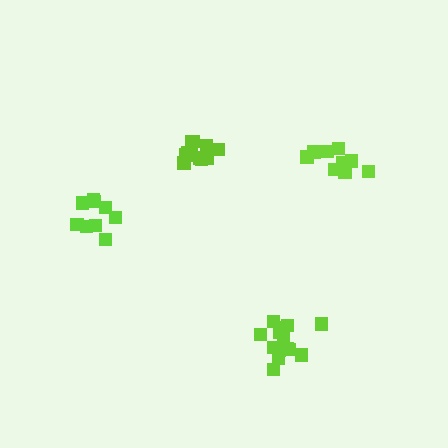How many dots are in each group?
Group 1: 9 dots, Group 2: 14 dots, Group 3: 12 dots, Group 4: 9 dots (44 total).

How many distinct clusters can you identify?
There are 4 distinct clusters.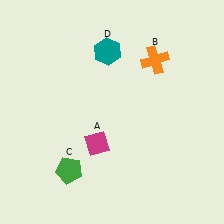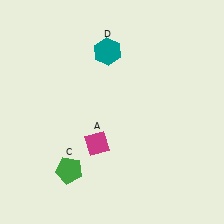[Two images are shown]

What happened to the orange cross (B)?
The orange cross (B) was removed in Image 2. It was in the top-right area of Image 1.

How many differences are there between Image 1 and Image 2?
There is 1 difference between the two images.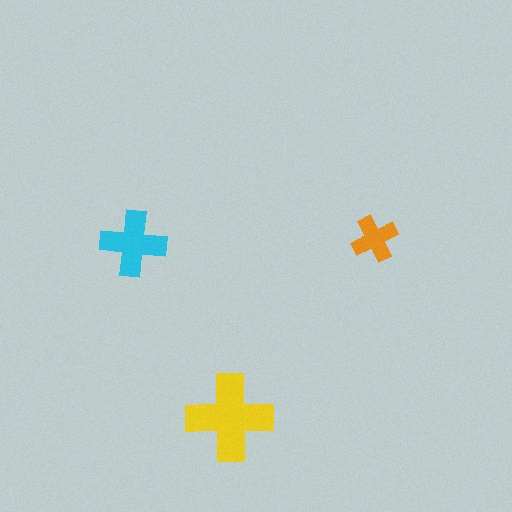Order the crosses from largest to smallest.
the yellow one, the cyan one, the orange one.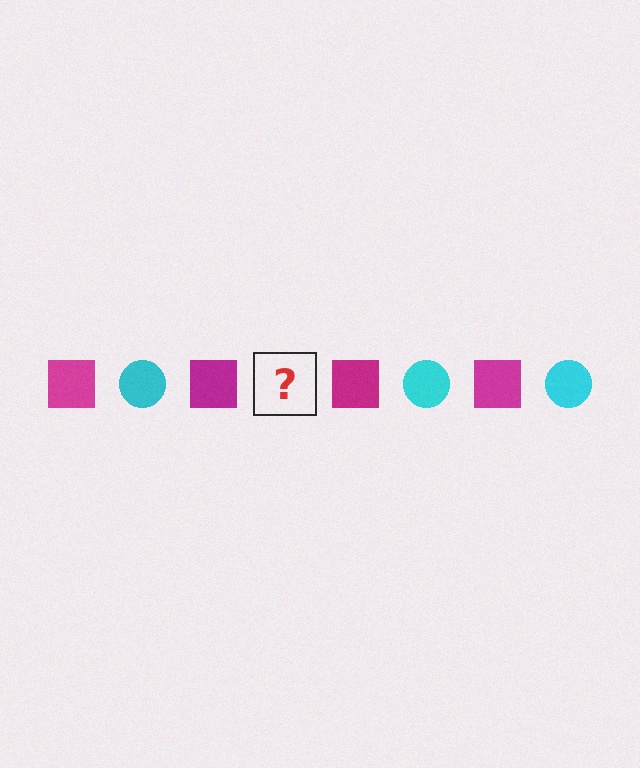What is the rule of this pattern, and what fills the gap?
The rule is that the pattern alternates between magenta square and cyan circle. The gap should be filled with a cyan circle.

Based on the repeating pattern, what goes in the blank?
The blank should be a cyan circle.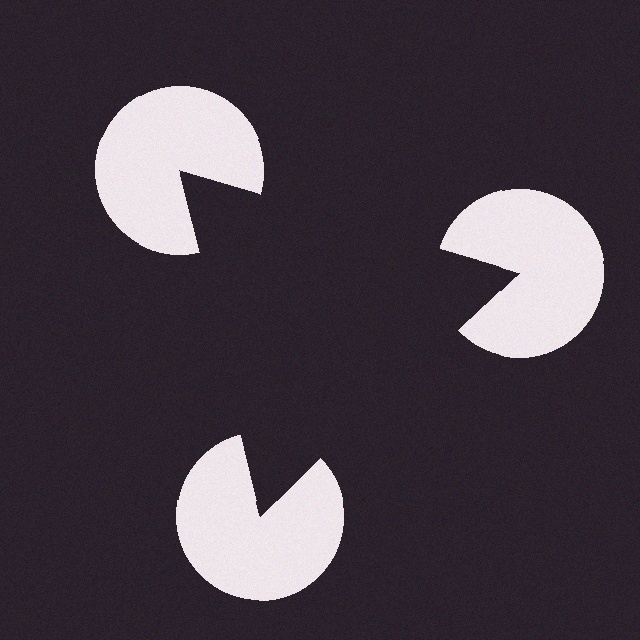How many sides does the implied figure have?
3 sides.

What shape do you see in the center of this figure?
An illusory triangle — its edges are inferred from the aligned wedge cuts in the pac-man discs, not physically drawn.